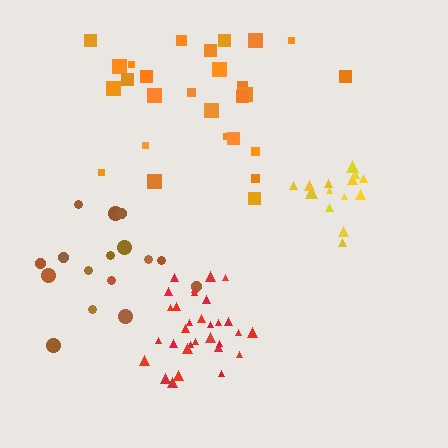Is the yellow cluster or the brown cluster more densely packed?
Yellow.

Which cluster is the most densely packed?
Red.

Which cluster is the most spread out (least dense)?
Brown.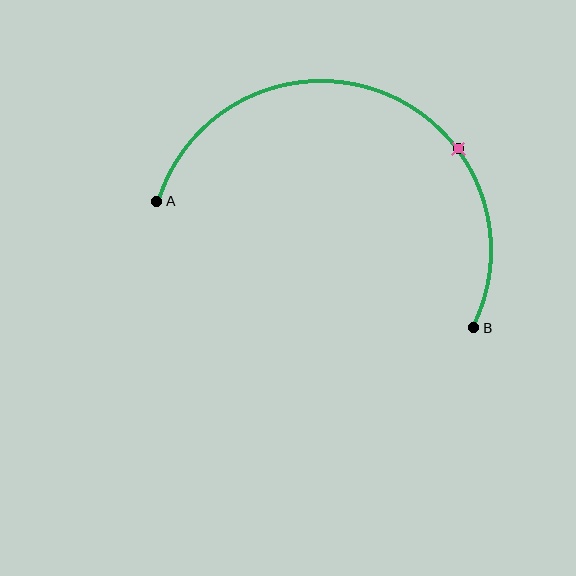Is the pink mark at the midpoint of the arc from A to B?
No. The pink mark lies on the arc but is closer to endpoint B. The arc midpoint would be at the point on the curve equidistant along the arc from both A and B.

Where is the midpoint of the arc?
The arc midpoint is the point on the curve farthest from the straight line joining A and B. It sits above that line.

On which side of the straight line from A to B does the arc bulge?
The arc bulges above the straight line connecting A and B.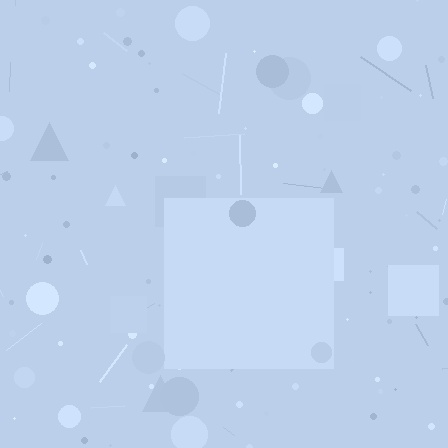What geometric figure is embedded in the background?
A square is embedded in the background.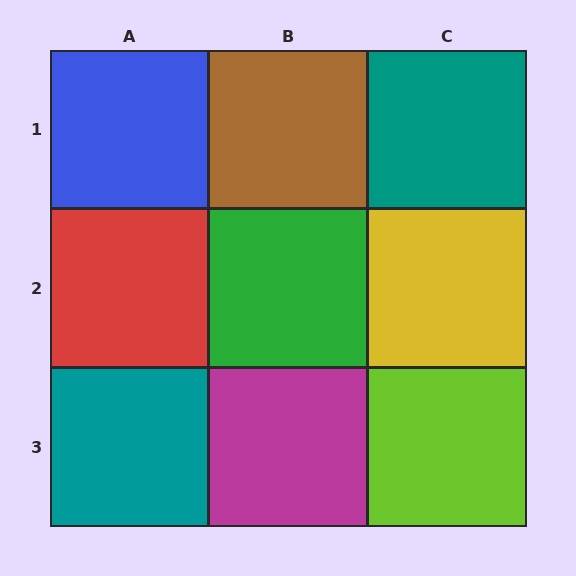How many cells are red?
1 cell is red.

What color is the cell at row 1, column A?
Blue.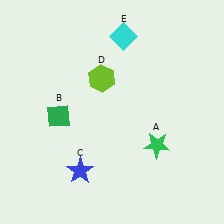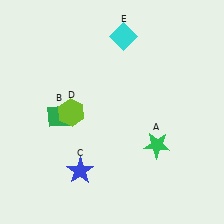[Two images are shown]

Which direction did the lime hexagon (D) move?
The lime hexagon (D) moved down.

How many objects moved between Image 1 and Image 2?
1 object moved between the two images.